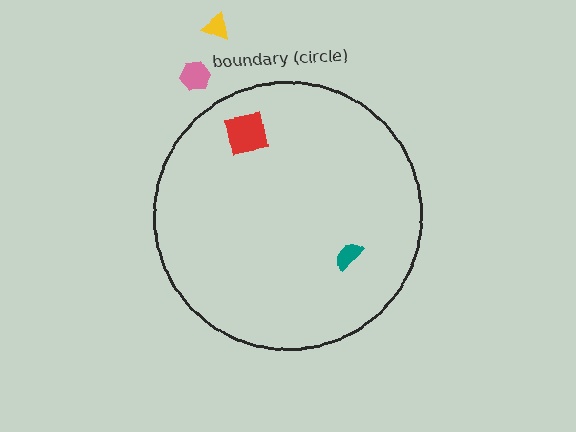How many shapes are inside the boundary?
2 inside, 2 outside.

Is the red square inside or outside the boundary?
Inside.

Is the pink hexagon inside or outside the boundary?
Outside.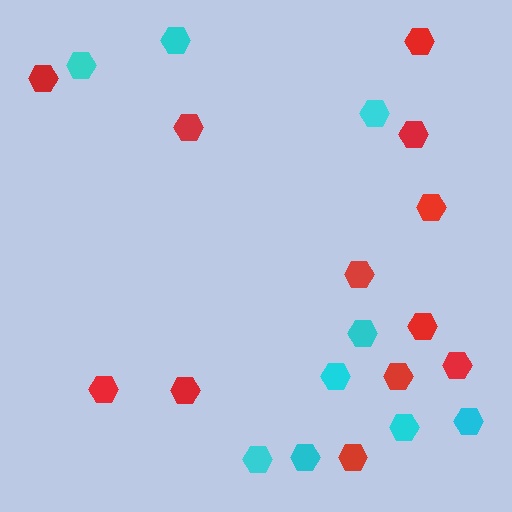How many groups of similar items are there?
There are 2 groups: one group of red hexagons (12) and one group of cyan hexagons (9).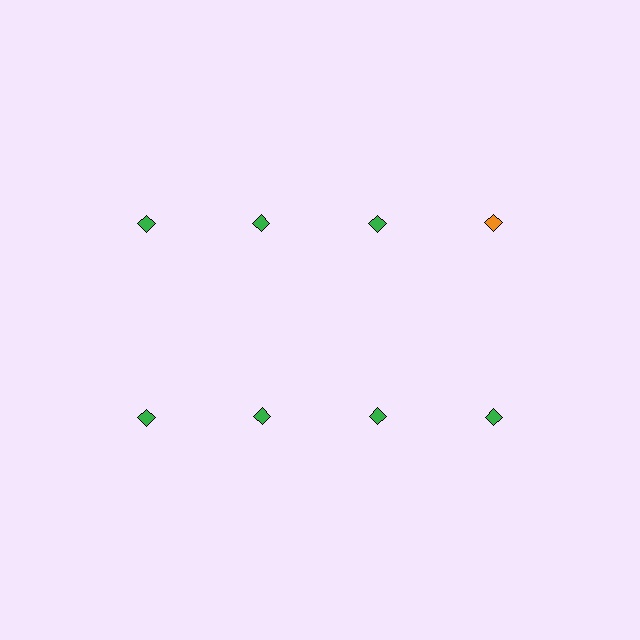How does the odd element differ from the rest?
It has a different color: orange instead of green.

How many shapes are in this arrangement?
There are 8 shapes arranged in a grid pattern.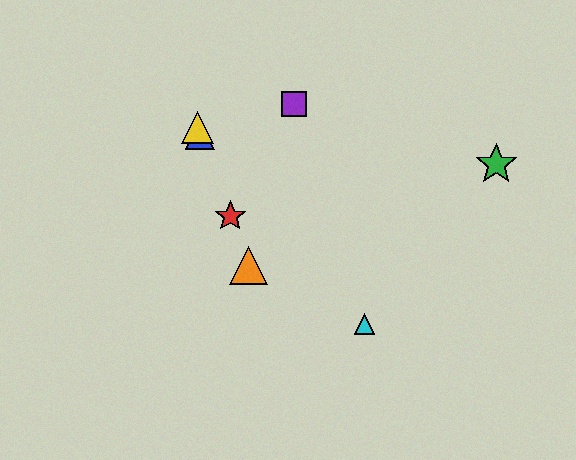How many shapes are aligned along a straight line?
4 shapes (the red star, the blue triangle, the yellow triangle, the orange triangle) are aligned along a straight line.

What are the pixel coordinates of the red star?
The red star is at (230, 216).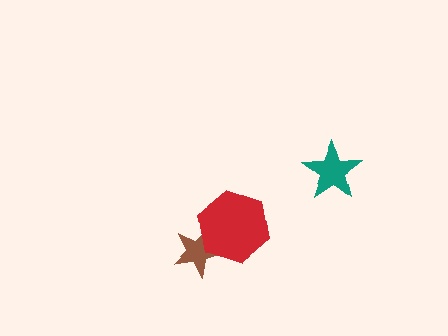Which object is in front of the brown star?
The red hexagon is in front of the brown star.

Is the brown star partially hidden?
Yes, it is partially covered by another shape.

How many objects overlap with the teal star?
0 objects overlap with the teal star.